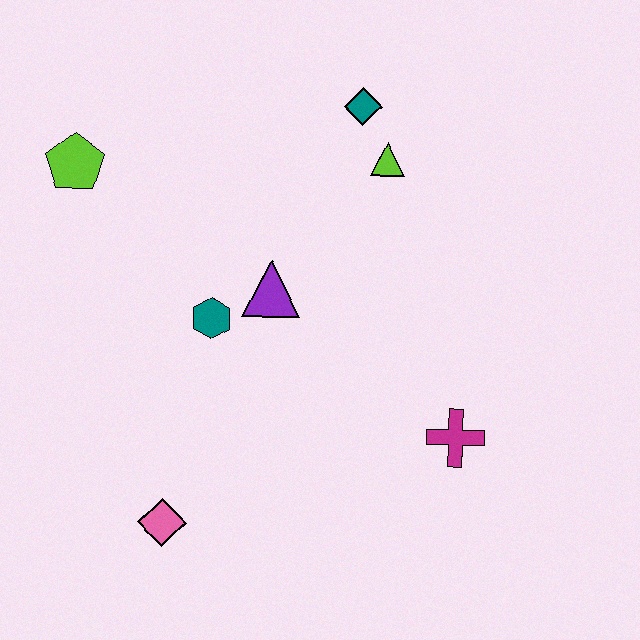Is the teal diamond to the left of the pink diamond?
No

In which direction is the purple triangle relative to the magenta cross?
The purple triangle is to the left of the magenta cross.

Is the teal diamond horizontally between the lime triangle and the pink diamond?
Yes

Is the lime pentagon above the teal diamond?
No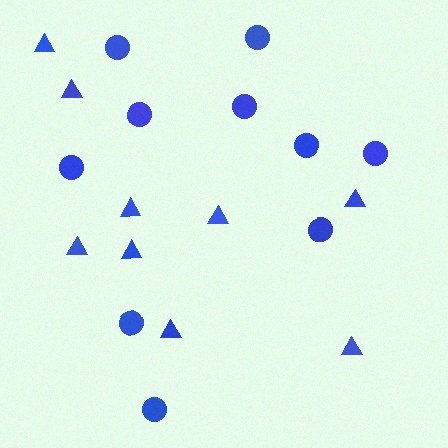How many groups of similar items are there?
There are 2 groups: one group of triangles (9) and one group of circles (10).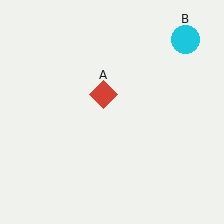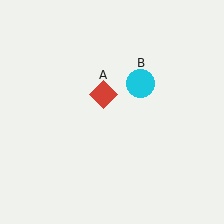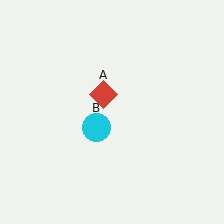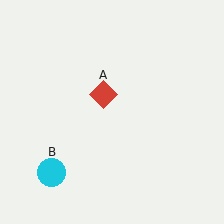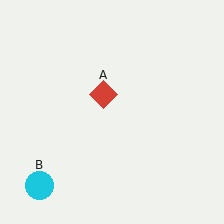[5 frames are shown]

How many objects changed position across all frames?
1 object changed position: cyan circle (object B).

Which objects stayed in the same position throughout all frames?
Red diamond (object A) remained stationary.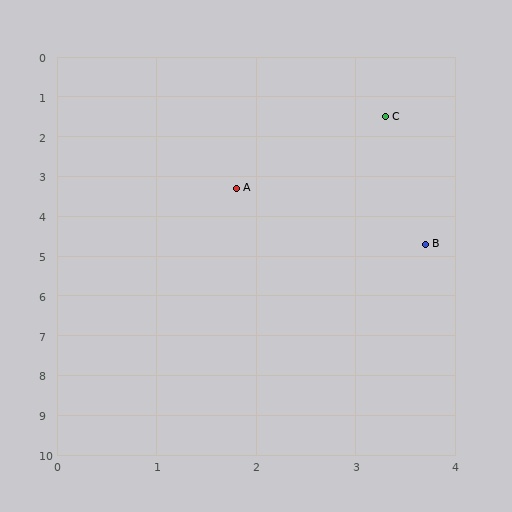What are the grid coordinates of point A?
Point A is at approximately (1.8, 3.3).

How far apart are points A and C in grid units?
Points A and C are about 2.3 grid units apart.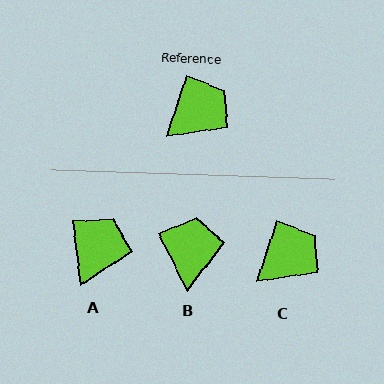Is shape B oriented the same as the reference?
No, it is off by about 44 degrees.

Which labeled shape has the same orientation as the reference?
C.